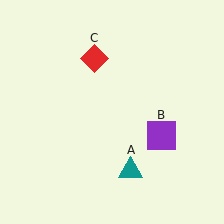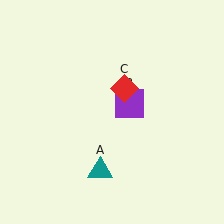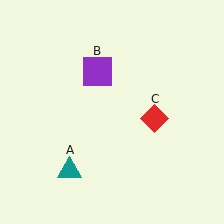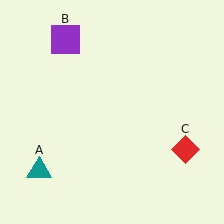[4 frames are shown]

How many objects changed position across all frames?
3 objects changed position: teal triangle (object A), purple square (object B), red diamond (object C).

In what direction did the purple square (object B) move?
The purple square (object B) moved up and to the left.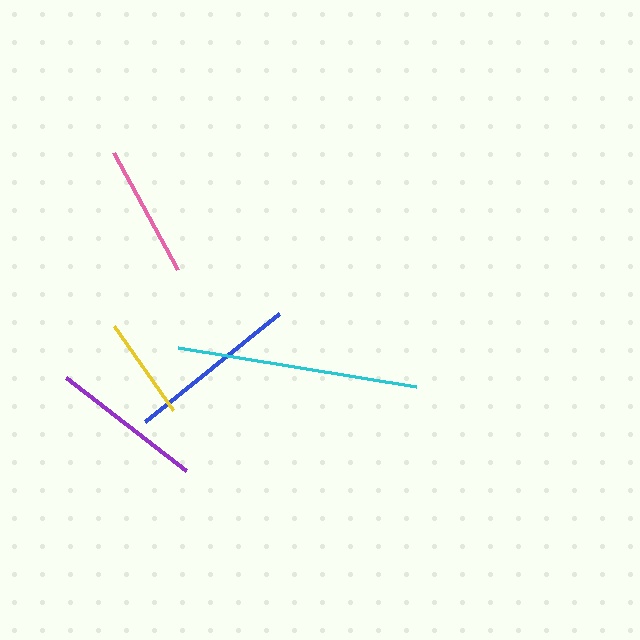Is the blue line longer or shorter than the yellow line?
The blue line is longer than the yellow line.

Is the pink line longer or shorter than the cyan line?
The cyan line is longer than the pink line.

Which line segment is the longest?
The cyan line is the longest at approximately 241 pixels.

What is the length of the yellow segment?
The yellow segment is approximately 103 pixels long.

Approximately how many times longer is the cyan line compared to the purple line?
The cyan line is approximately 1.6 times the length of the purple line.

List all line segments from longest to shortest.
From longest to shortest: cyan, blue, purple, pink, yellow.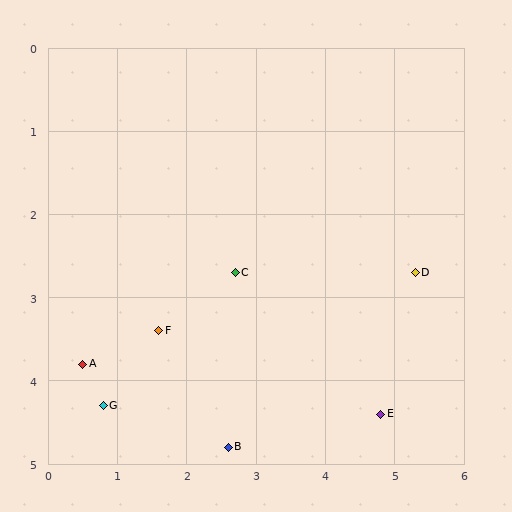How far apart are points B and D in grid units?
Points B and D are about 3.4 grid units apart.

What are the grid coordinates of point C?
Point C is at approximately (2.7, 2.7).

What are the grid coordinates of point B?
Point B is at approximately (2.6, 4.8).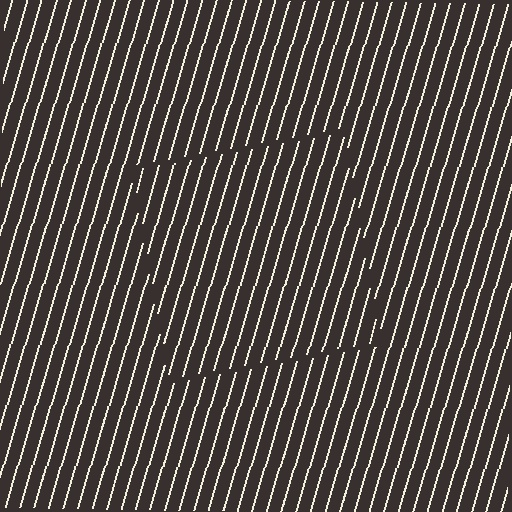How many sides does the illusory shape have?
4 sides — the line-ends trace a square.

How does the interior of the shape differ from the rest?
The interior of the shape contains the same grating, shifted by half a period — the contour is defined by the phase discontinuity where line-ends from the inner and outer gratings abut.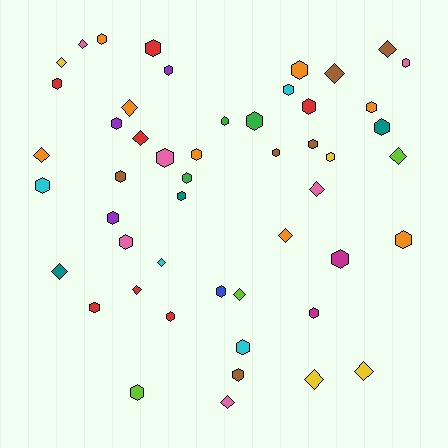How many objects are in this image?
There are 50 objects.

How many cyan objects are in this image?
There are 4 cyan objects.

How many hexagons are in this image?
There are 33 hexagons.